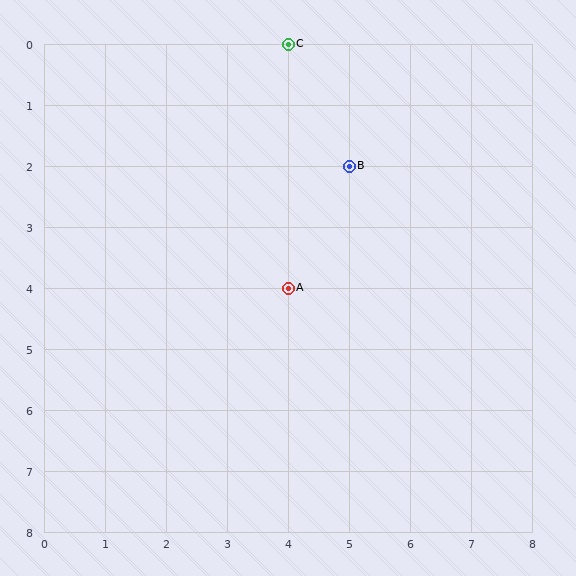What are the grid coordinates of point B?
Point B is at grid coordinates (5, 2).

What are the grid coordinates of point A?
Point A is at grid coordinates (4, 4).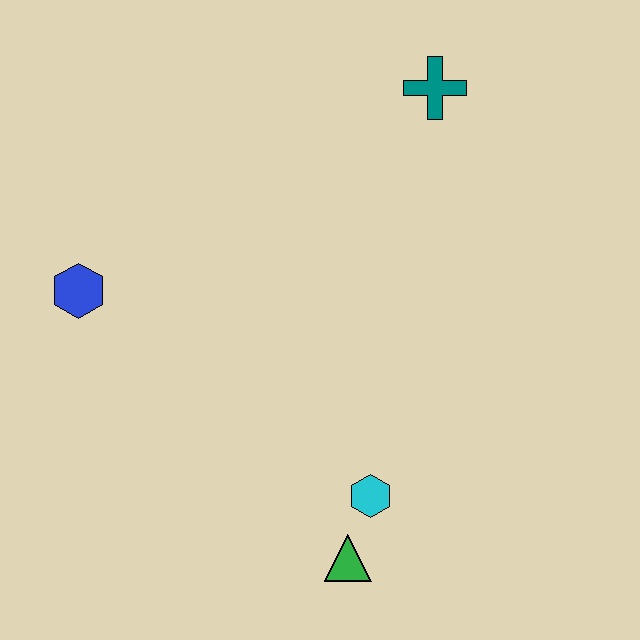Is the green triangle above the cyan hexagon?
No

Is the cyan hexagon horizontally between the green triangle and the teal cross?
Yes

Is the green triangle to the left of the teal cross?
Yes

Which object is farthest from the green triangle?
The teal cross is farthest from the green triangle.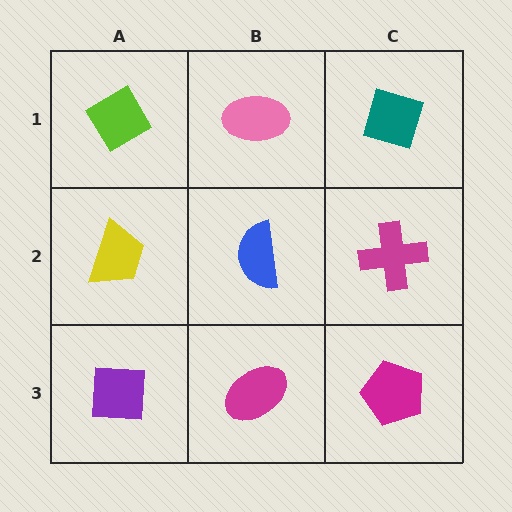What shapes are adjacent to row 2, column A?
A lime diamond (row 1, column A), a purple square (row 3, column A), a blue semicircle (row 2, column B).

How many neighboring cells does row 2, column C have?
3.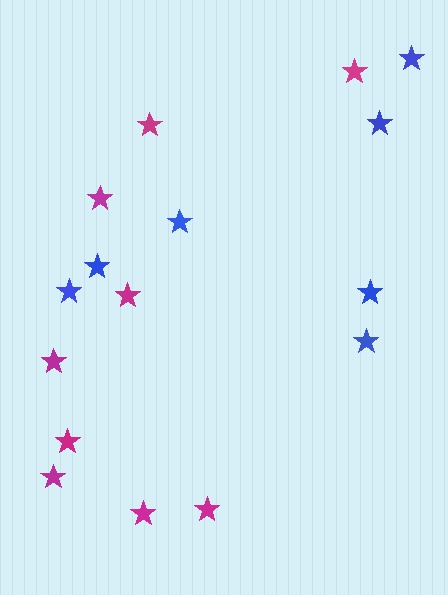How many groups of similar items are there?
There are 2 groups: one group of blue stars (7) and one group of magenta stars (9).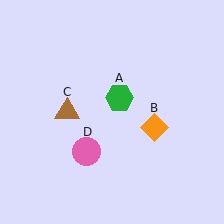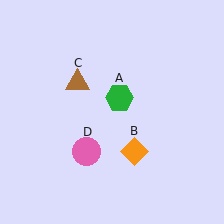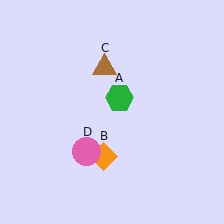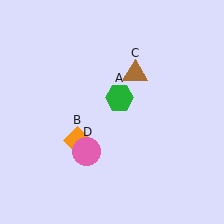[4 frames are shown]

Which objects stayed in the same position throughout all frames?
Green hexagon (object A) and pink circle (object D) remained stationary.